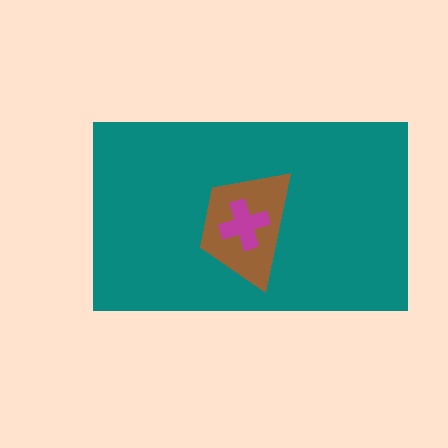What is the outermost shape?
The teal rectangle.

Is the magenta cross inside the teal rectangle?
Yes.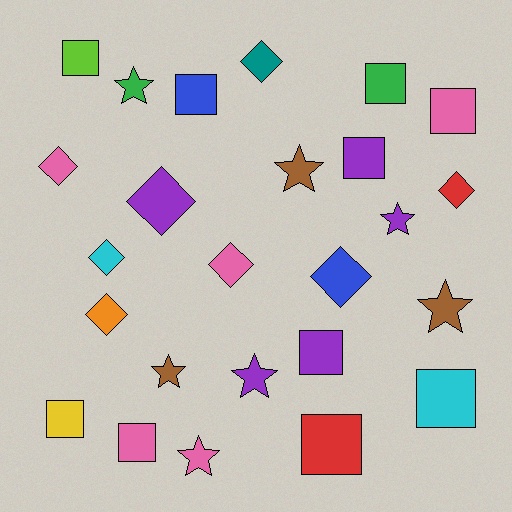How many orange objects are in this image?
There is 1 orange object.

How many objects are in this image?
There are 25 objects.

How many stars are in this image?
There are 7 stars.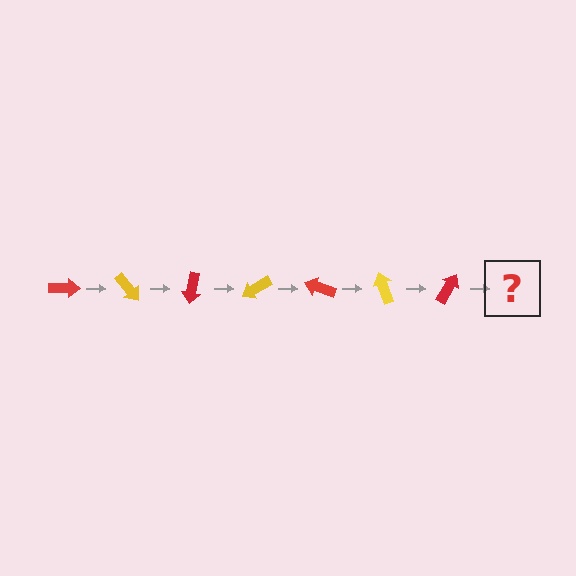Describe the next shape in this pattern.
It should be a yellow arrow, rotated 350 degrees from the start.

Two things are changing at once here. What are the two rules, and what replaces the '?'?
The two rules are that it rotates 50 degrees each step and the color cycles through red and yellow. The '?' should be a yellow arrow, rotated 350 degrees from the start.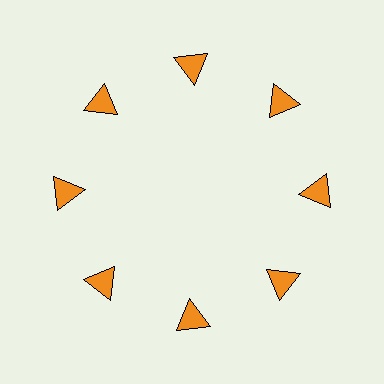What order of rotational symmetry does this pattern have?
This pattern has 8-fold rotational symmetry.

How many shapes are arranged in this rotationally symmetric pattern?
There are 8 shapes, arranged in 8 groups of 1.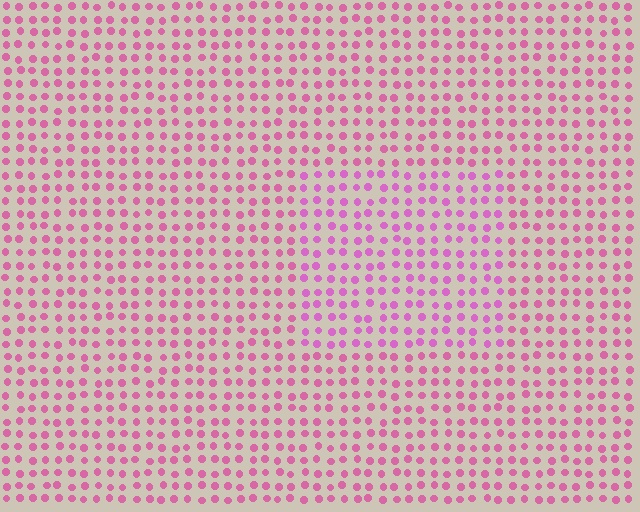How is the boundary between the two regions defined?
The boundary is defined purely by a slight shift in hue (about 19 degrees). Spacing, size, and orientation are identical on both sides.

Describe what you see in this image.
The image is filled with small pink elements in a uniform arrangement. A rectangle-shaped region is visible where the elements are tinted to a slightly different hue, forming a subtle color boundary.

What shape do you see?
I see a rectangle.